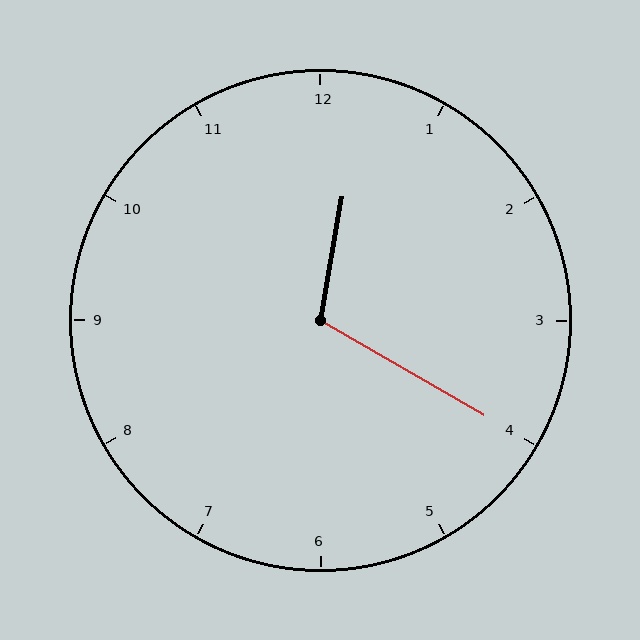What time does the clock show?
12:20.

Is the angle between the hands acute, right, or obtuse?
It is obtuse.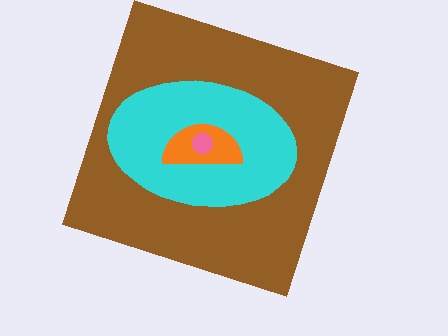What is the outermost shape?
The brown square.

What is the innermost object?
The pink circle.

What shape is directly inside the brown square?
The cyan ellipse.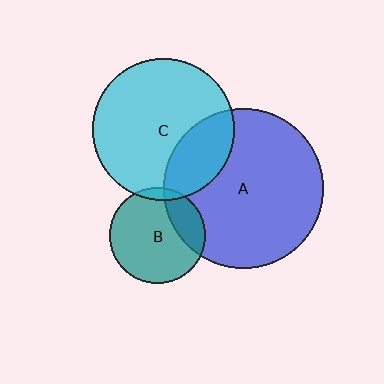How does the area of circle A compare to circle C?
Approximately 1.3 times.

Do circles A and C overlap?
Yes.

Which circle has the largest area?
Circle A (blue).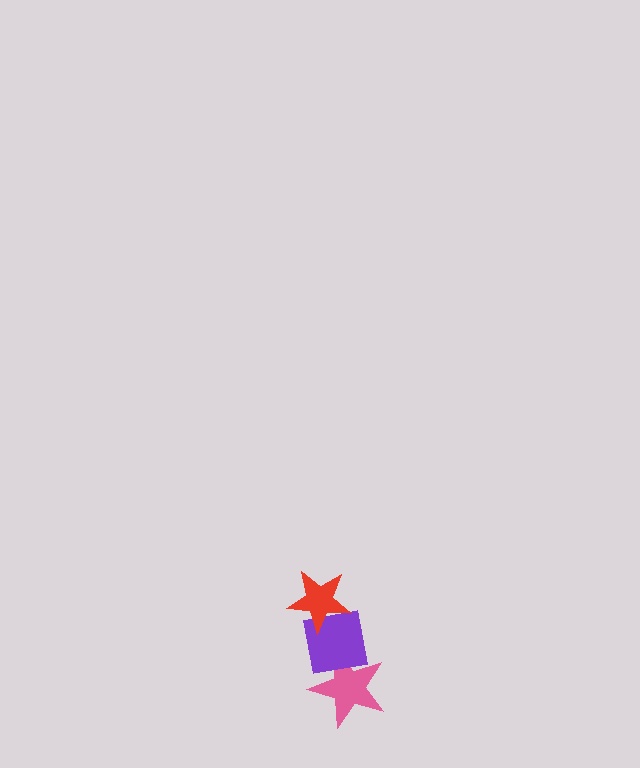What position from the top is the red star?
The red star is 1st from the top.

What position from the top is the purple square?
The purple square is 2nd from the top.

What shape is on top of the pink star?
The purple square is on top of the pink star.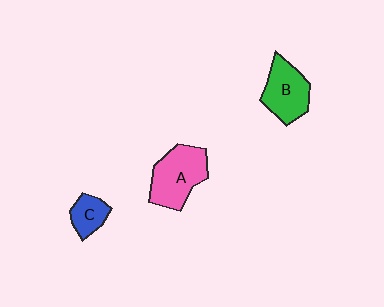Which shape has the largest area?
Shape A (pink).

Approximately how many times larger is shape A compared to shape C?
Approximately 2.2 times.